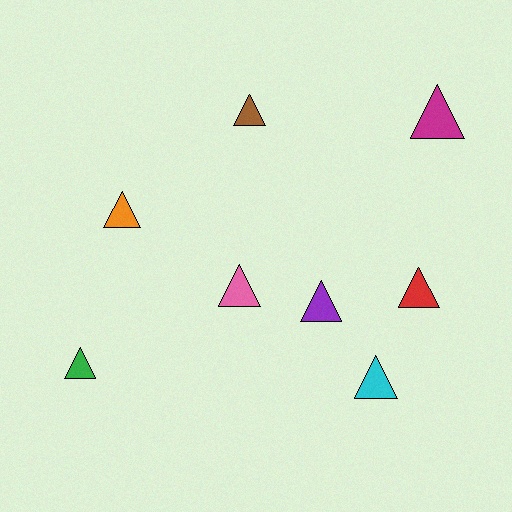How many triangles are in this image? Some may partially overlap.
There are 8 triangles.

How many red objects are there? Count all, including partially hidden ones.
There is 1 red object.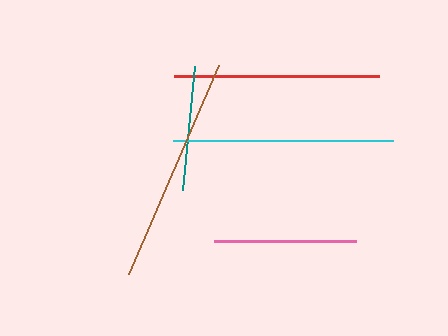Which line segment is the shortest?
The teal line is the shortest at approximately 124 pixels.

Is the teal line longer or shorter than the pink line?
The pink line is longer than the teal line.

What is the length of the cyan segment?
The cyan segment is approximately 220 pixels long.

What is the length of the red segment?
The red segment is approximately 205 pixels long.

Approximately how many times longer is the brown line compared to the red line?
The brown line is approximately 1.1 times the length of the red line.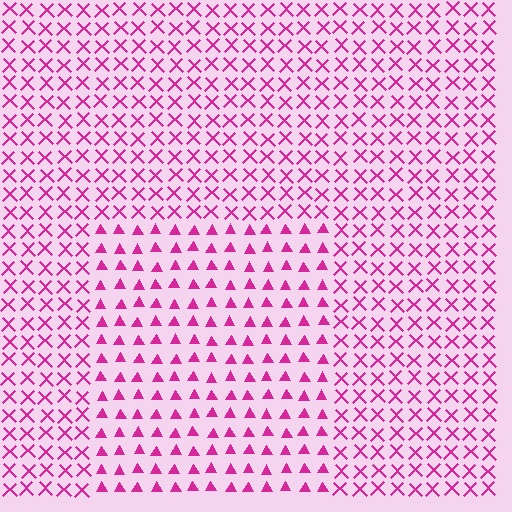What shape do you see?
I see a rectangle.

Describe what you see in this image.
The image is filled with small magenta elements arranged in a uniform grid. A rectangle-shaped region contains triangles, while the surrounding area contains X marks. The boundary is defined purely by the change in element shape.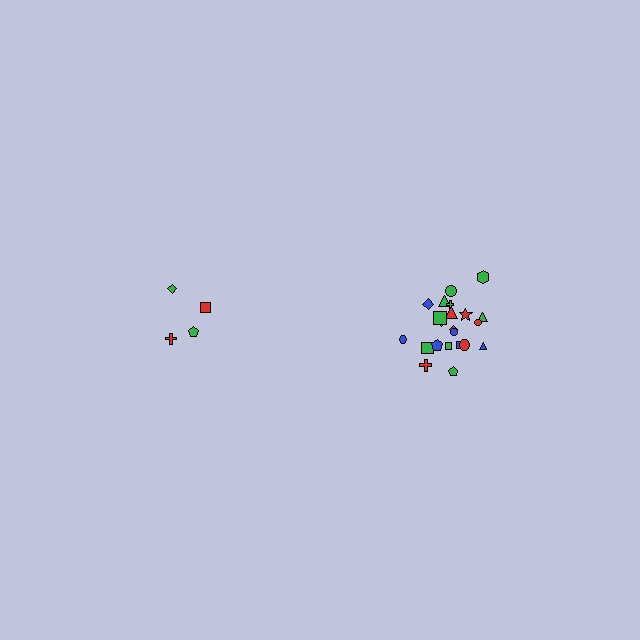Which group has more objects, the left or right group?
The right group.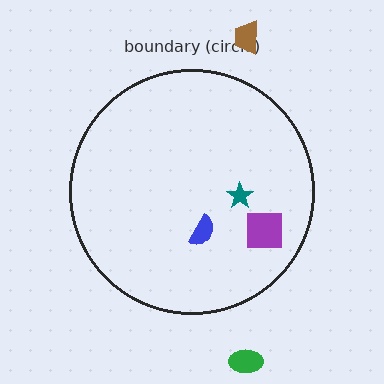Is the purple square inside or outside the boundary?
Inside.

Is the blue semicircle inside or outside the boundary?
Inside.